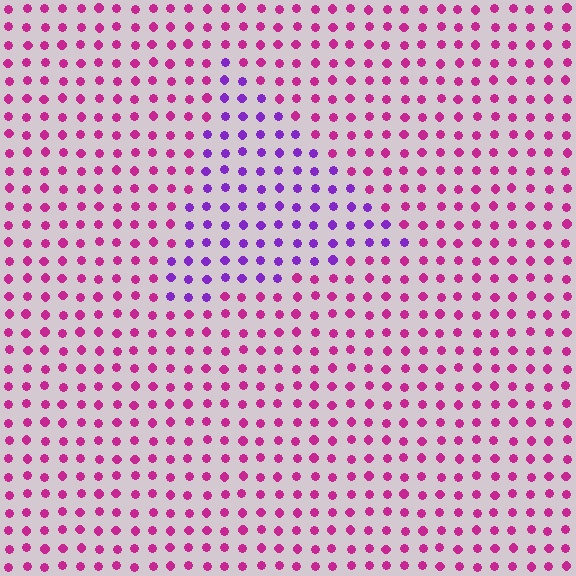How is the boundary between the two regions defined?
The boundary is defined purely by a slight shift in hue (about 45 degrees). Spacing, size, and orientation are identical on both sides.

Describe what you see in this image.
The image is filled with small magenta elements in a uniform arrangement. A triangle-shaped region is visible where the elements are tinted to a slightly different hue, forming a subtle color boundary.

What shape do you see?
I see a triangle.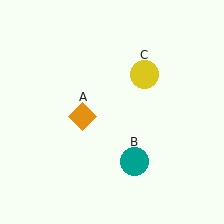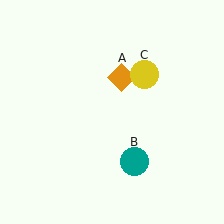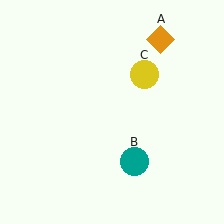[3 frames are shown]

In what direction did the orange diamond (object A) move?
The orange diamond (object A) moved up and to the right.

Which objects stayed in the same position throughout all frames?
Teal circle (object B) and yellow circle (object C) remained stationary.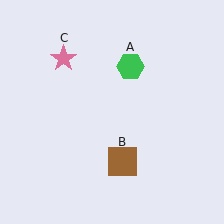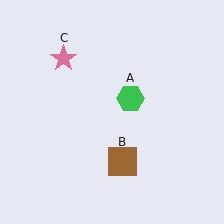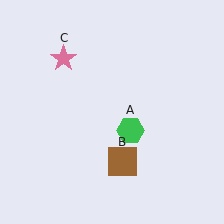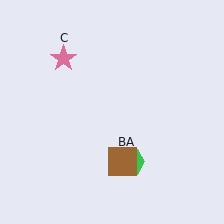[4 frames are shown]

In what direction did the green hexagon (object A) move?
The green hexagon (object A) moved down.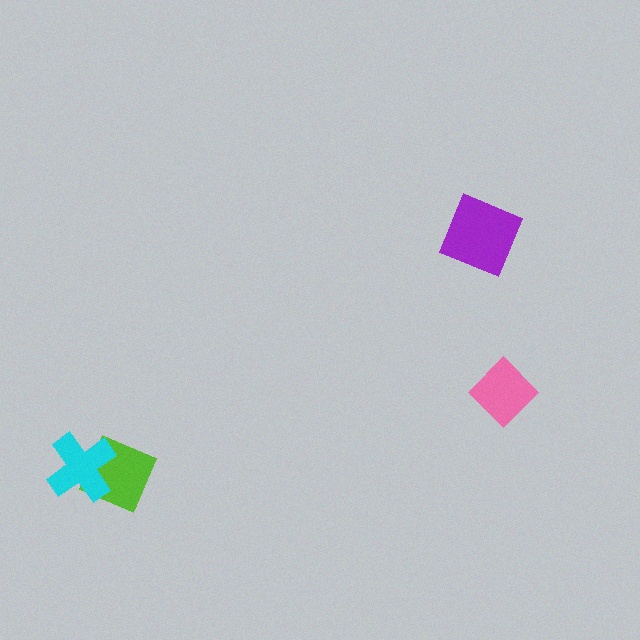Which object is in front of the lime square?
The cyan cross is in front of the lime square.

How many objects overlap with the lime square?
1 object overlaps with the lime square.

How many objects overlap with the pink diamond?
0 objects overlap with the pink diamond.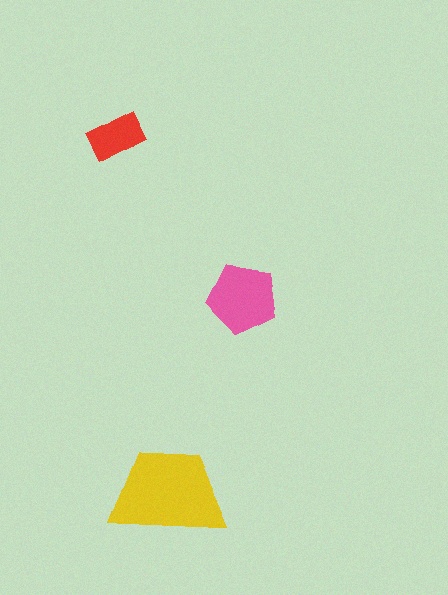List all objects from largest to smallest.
The yellow trapezoid, the pink pentagon, the red rectangle.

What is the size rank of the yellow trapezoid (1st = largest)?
1st.